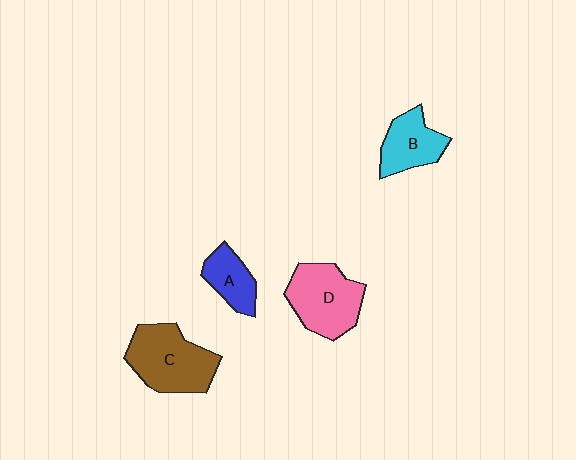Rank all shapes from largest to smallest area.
From largest to smallest: C (brown), D (pink), B (cyan), A (blue).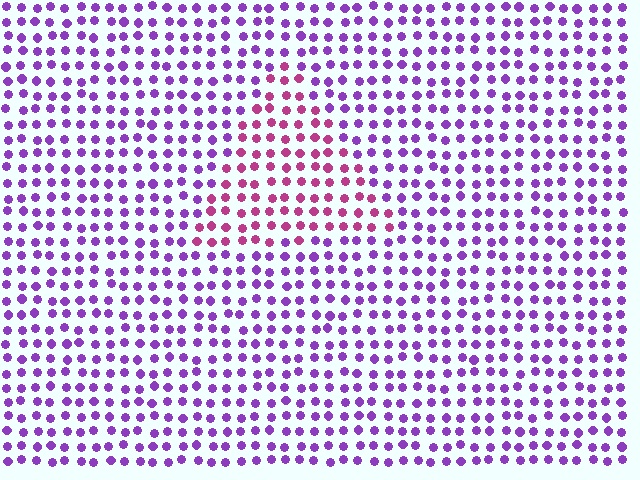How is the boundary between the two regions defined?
The boundary is defined purely by a slight shift in hue (about 45 degrees). Spacing, size, and orientation are identical on both sides.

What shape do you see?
I see a triangle.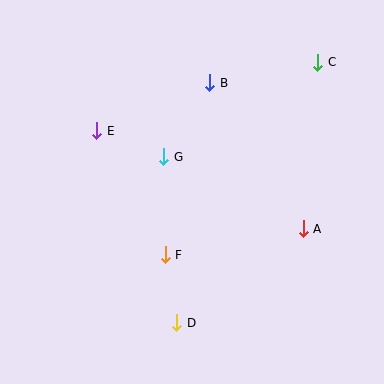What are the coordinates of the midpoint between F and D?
The midpoint between F and D is at (171, 289).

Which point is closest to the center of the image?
Point G at (164, 157) is closest to the center.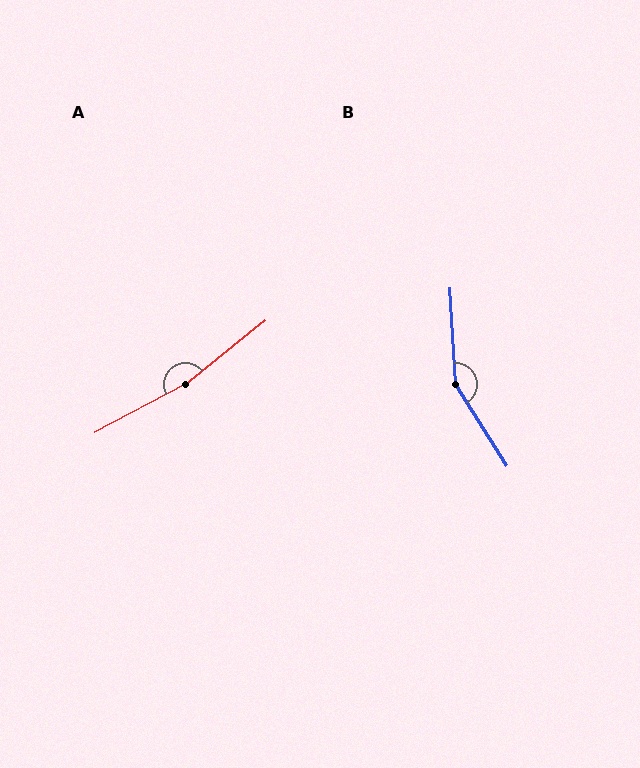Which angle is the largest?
A, at approximately 169 degrees.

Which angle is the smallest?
B, at approximately 151 degrees.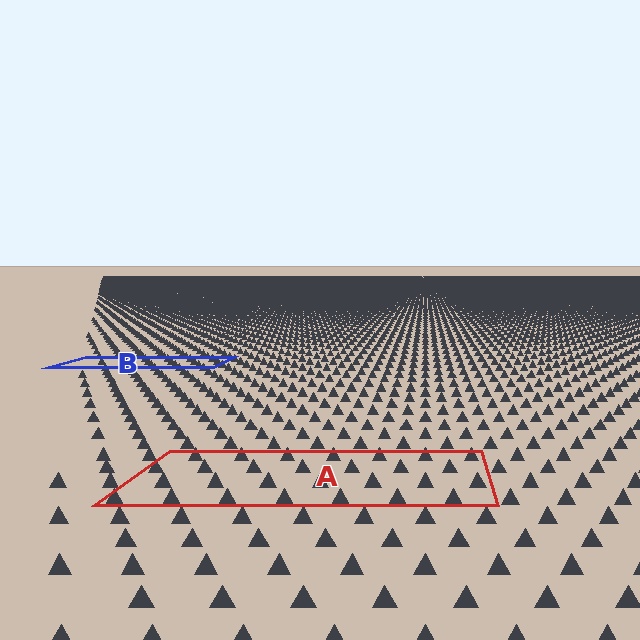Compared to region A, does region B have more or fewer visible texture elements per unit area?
Region B has more texture elements per unit area — they are packed more densely because it is farther away.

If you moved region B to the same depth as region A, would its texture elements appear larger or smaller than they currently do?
They would appear larger. At a closer depth, the same texture elements are projected at a bigger on-screen size.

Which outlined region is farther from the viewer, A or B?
Region B is farther from the viewer — the texture elements inside it appear smaller and more densely packed.